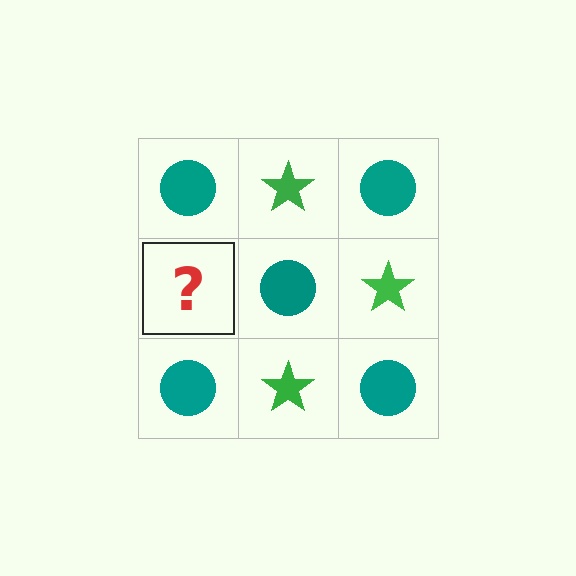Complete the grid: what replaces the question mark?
The question mark should be replaced with a green star.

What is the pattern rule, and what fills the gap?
The rule is that it alternates teal circle and green star in a checkerboard pattern. The gap should be filled with a green star.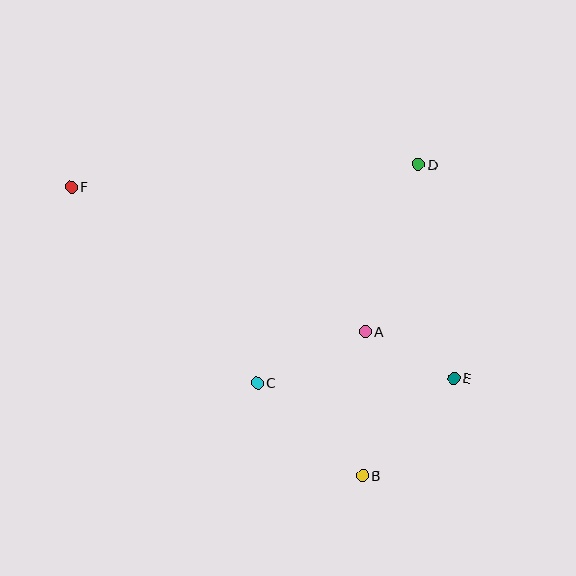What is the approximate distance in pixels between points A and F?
The distance between A and F is approximately 327 pixels.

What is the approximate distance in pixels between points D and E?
The distance between D and E is approximately 217 pixels.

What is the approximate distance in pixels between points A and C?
The distance between A and C is approximately 120 pixels.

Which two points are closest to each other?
Points A and E are closest to each other.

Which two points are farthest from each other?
Points E and F are farthest from each other.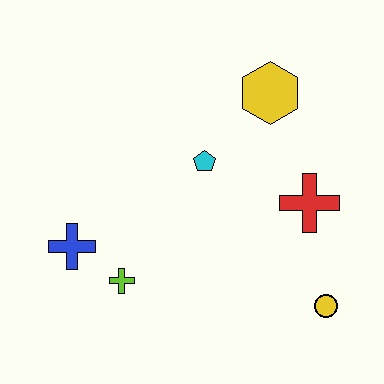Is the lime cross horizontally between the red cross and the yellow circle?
No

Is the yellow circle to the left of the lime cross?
No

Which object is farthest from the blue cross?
The yellow circle is farthest from the blue cross.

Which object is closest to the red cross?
The yellow circle is closest to the red cross.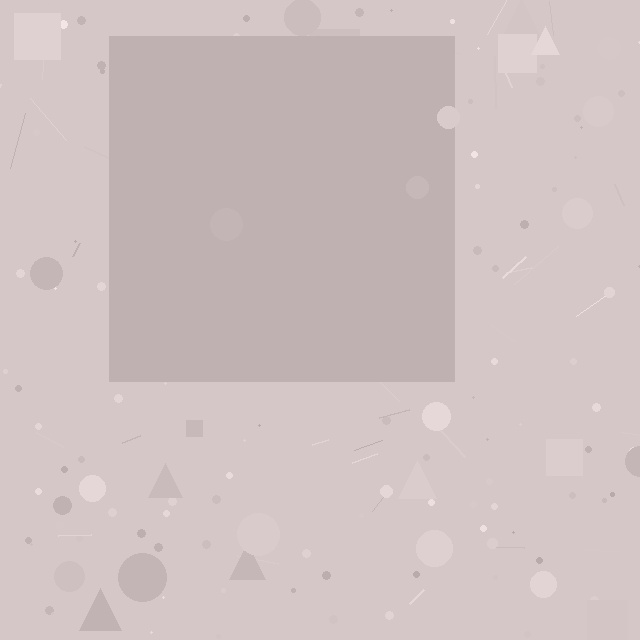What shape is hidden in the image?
A square is hidden in the image.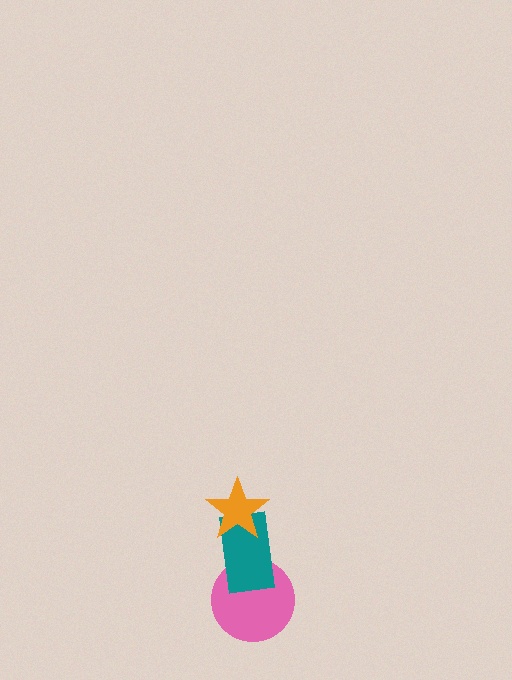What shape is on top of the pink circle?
The teal rectangle is on top of the pink circle.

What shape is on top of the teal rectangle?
The orange star is on top of the teal rectangle.